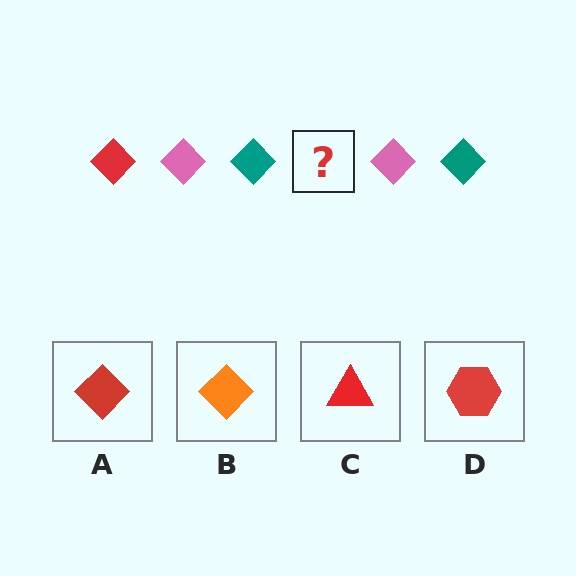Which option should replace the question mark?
Option A.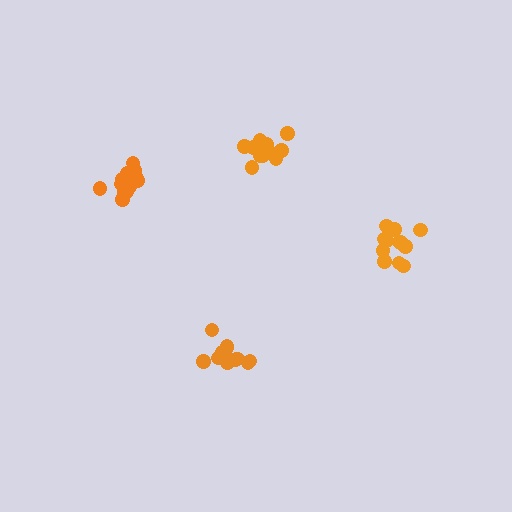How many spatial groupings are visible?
There are 4 spatial groupings.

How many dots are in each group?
Group 1: 12 dots, Group 2: 12 dots, Group 3: 14 dots, Group 4: 12 dots (50 total).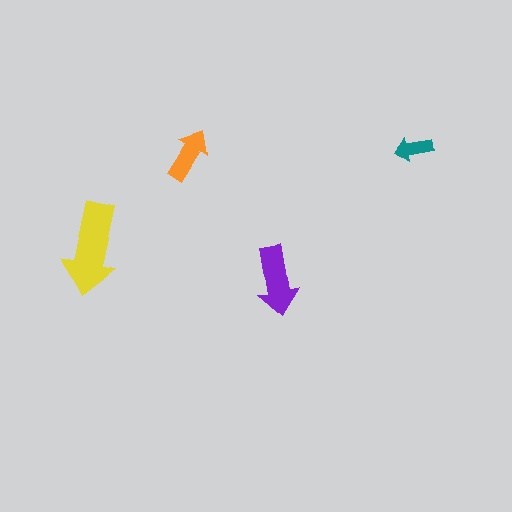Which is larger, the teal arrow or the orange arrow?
The orange one.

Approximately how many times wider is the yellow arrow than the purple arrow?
About 1.5 times wider.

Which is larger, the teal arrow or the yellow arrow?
The yellow one.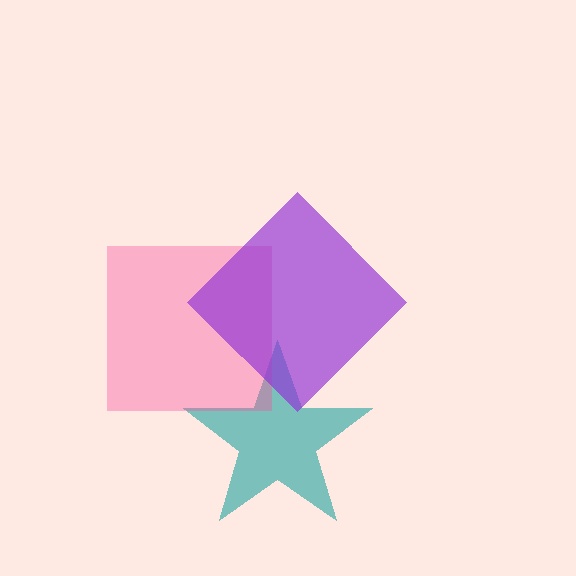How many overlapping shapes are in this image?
There are 3 overlapping shapes in the image.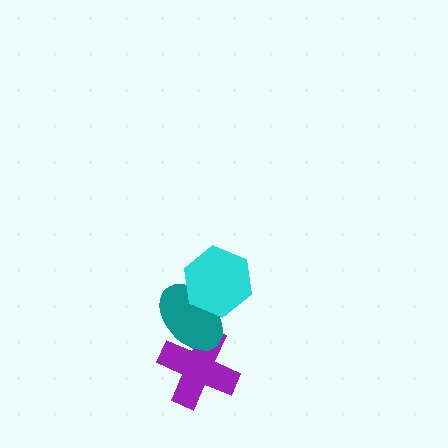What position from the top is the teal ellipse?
The teal ellipse is 2nd from the top.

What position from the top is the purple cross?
The purple cross is 3rd from the top.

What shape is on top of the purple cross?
The teal ellipse is on top of the purple cross.